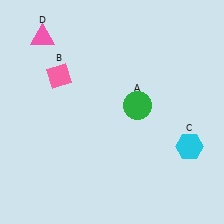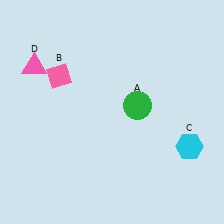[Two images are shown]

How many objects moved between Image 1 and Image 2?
1 object moved between the two images.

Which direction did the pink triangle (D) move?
The pink triangle (D) moved down.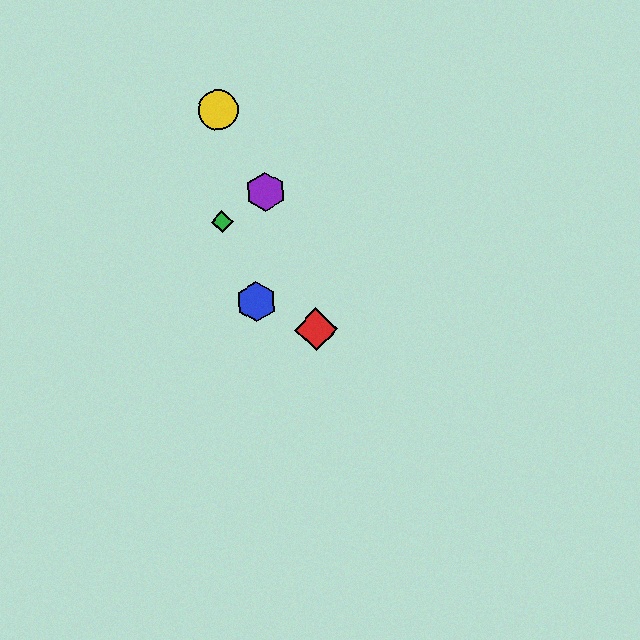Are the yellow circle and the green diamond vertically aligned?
Yes, both are at x≈218.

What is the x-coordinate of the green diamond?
The green diamond is at x≈222.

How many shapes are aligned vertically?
2 shapes (the green diamond, the yellow circle) are aligned vertically.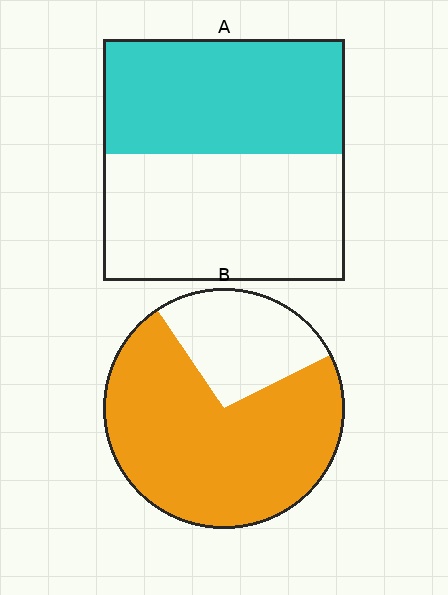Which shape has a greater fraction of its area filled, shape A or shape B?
Shape B.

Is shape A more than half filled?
Roughly half.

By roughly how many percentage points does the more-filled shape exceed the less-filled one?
By roughly 25 percentage points (B over A).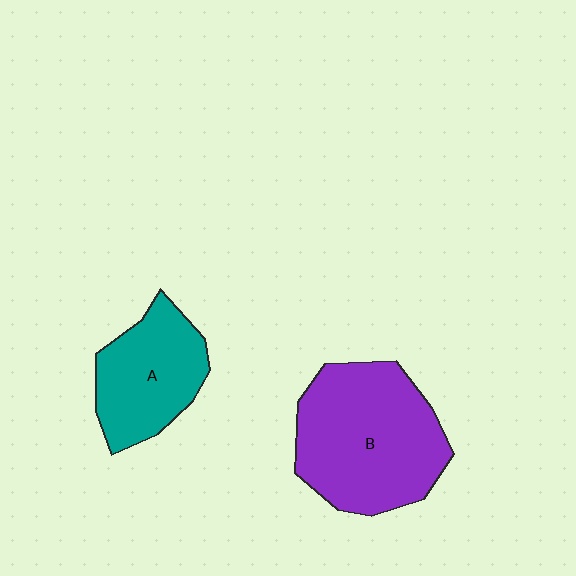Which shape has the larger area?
Shape B (purple).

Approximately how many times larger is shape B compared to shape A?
Approximately 1.6 times.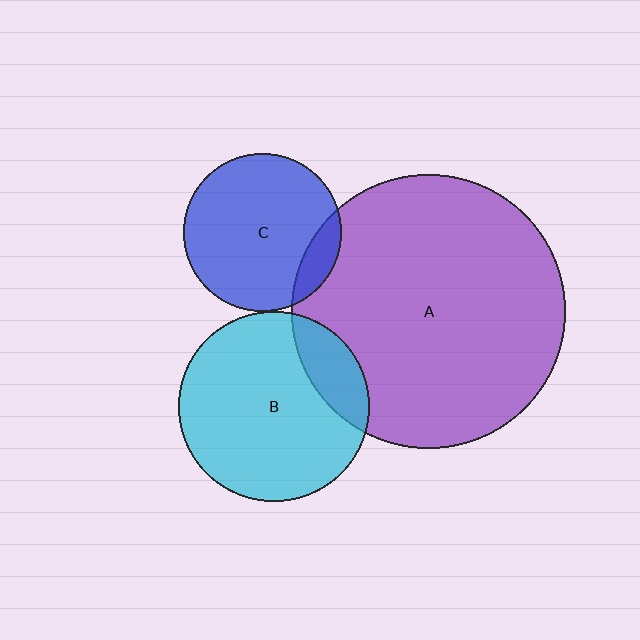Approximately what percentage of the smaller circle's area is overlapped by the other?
Approximately 5%.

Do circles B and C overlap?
Yes.